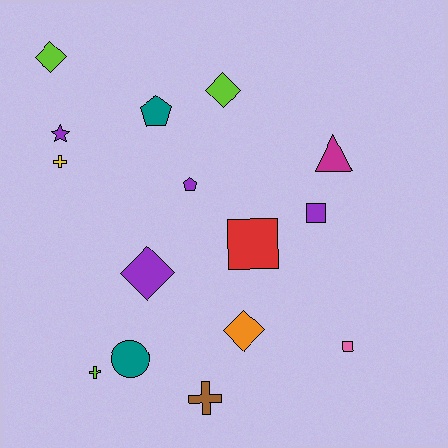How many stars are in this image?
There is 1 star.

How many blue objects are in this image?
There are no blue objects.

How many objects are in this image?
There are 15 objects.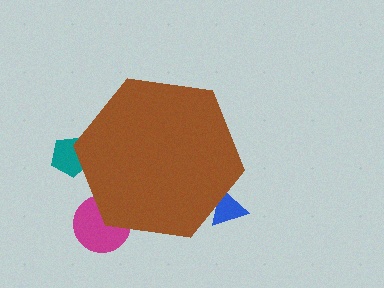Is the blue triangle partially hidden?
Yes, the blue triangle is partially hidden behind the brown hexagon.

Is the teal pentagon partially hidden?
Yes, the teal pentagon is partially hidden behind the brown hexagon.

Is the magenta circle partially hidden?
Yes, the magenta circle is partially hidden behind the brown hexagon.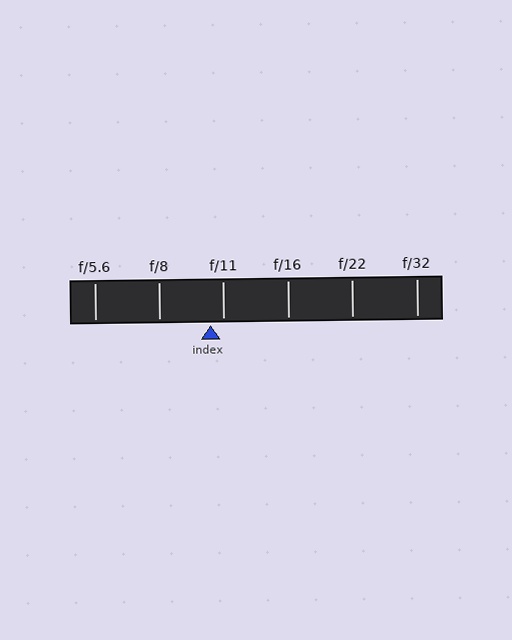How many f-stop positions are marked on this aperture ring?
There are 6 f-stop positions marked.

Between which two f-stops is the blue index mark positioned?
The index mark is between f/8 and f/11.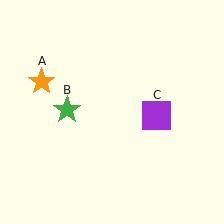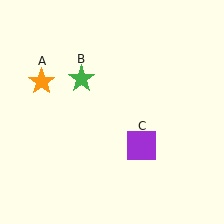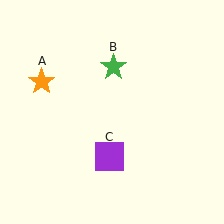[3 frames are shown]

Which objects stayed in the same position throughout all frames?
Orange star (object A) remained stationary.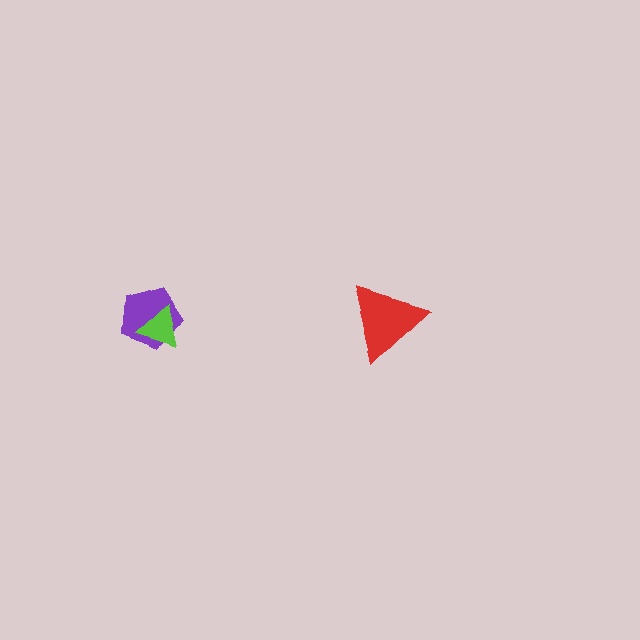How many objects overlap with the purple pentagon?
1 object overlaps with the purple pentagon.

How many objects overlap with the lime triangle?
1 object overlaps with the lime triangle.